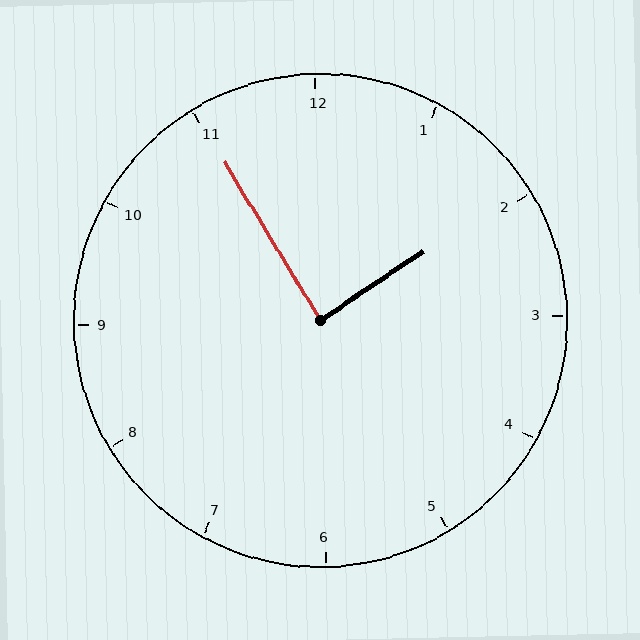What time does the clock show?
1:55.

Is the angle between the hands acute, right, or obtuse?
It is right.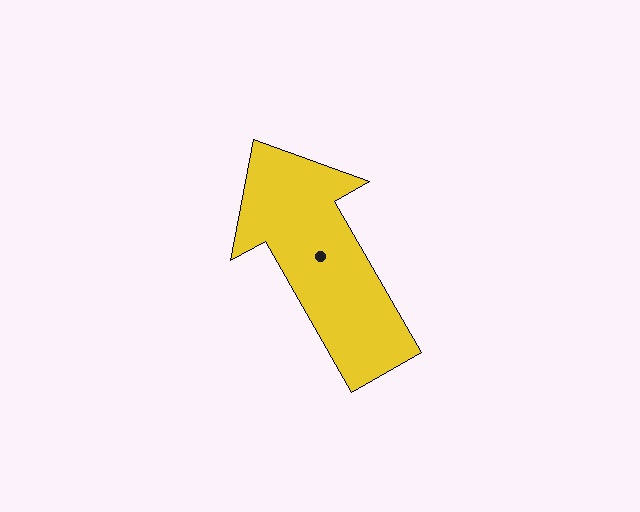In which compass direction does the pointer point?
Northwest.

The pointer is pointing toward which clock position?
Roughly 11 o'clock.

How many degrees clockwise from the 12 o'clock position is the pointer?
Approximately 330 degrees.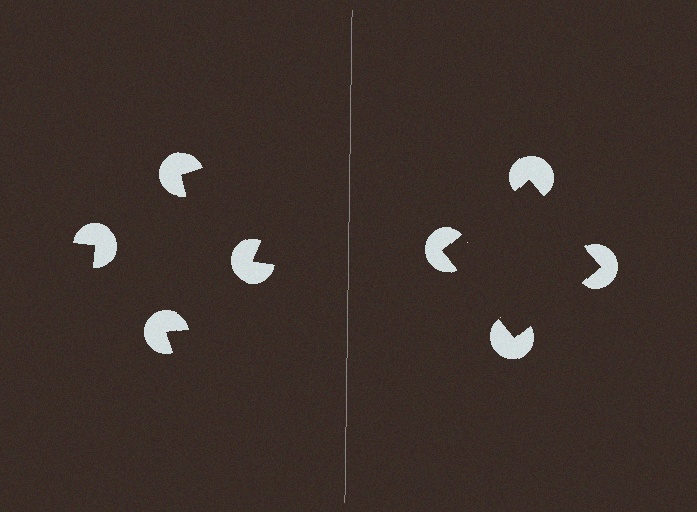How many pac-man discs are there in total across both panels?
8 — 4 on each side.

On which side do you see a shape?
An illusory square appears on the right side. On the left side the wedge cuts are rotated, so no coherent shape forms.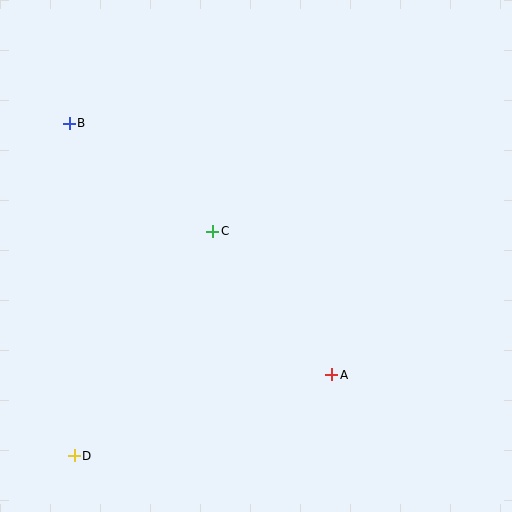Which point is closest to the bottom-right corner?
Point A is closest to the bottom-right corner.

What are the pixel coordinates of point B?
Point B is at (69, 123).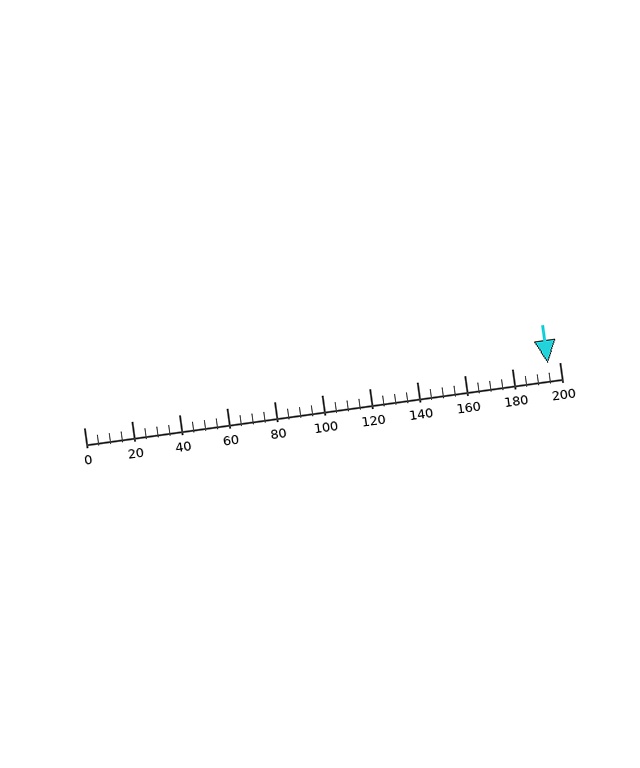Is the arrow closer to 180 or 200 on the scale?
The arrow is closer to 200.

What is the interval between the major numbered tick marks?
The major tick marks are spaced 20 units apart.